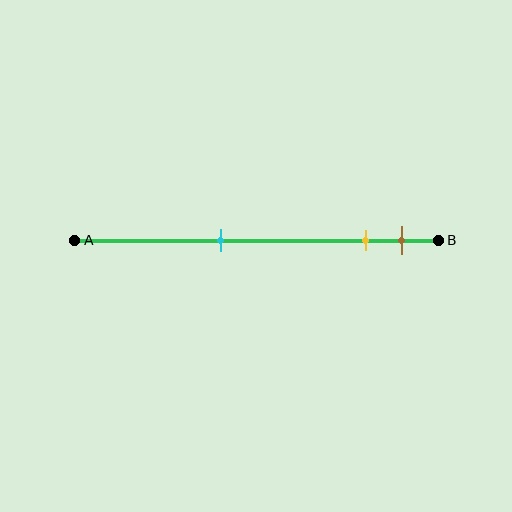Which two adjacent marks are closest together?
The yellow and brown marks are the closest adjacent pair.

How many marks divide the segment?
There are 3 marks dividing the segment.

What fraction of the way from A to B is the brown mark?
The brown mark is approximately 90% (0.9) of the way from A to B.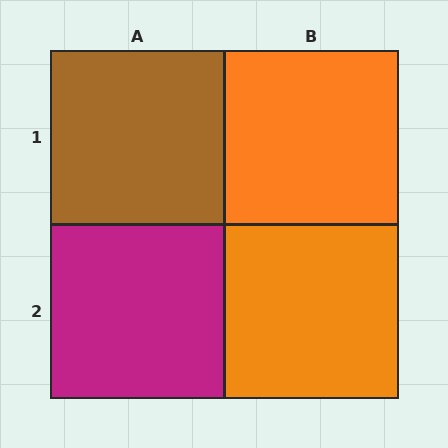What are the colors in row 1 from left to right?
Brown, orange.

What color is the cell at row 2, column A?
Magenta.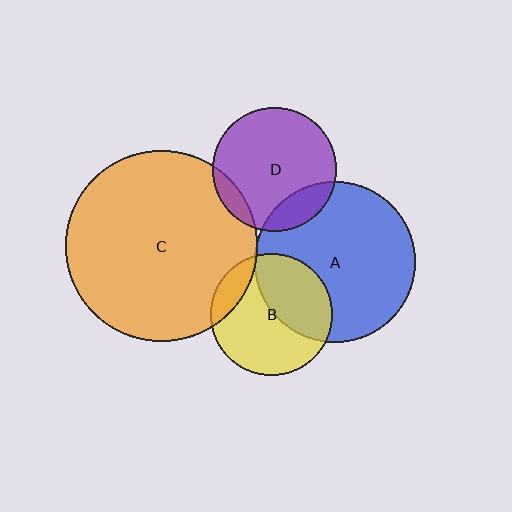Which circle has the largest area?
Circle C (orange).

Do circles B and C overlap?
Yes.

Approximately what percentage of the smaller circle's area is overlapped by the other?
Approximately 15%.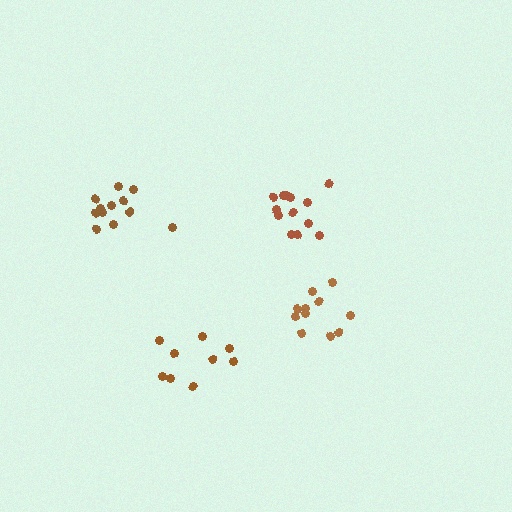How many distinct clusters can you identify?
There are 4 distinct clusters.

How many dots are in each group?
Group 1: 13 dots, Group 2: 12 dots, Group 3: 11 dots, Group 4: 9 dots (45 total).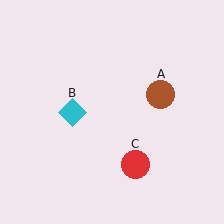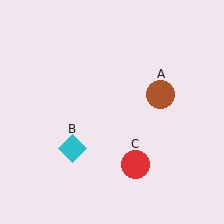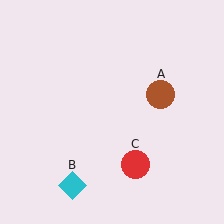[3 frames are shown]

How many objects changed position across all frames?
1 object changed position: cyan diamond (object B).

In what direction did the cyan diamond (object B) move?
The cyan diamond (object B) moved down.